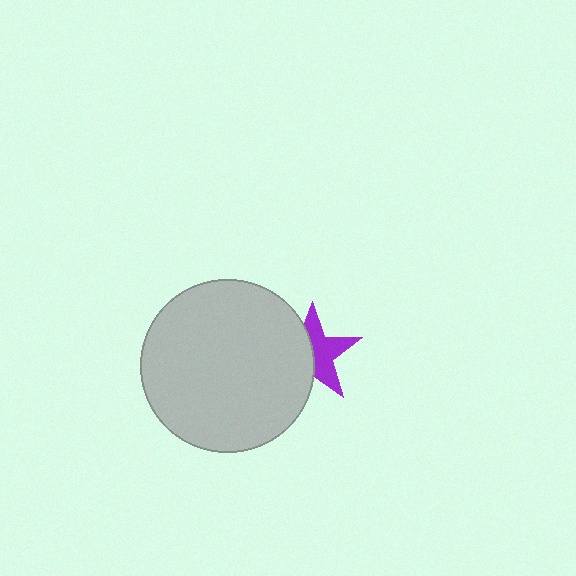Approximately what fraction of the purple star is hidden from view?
Roughly 47% of the purple star is hidden behind the light gray circle.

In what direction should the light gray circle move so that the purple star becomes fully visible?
The light gray circle should move left. That is the shortest direction to clear the overlap and leave the purple star fully visible.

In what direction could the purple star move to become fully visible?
The purple star could move right. That would shift it out from behind the light gray circle entirely.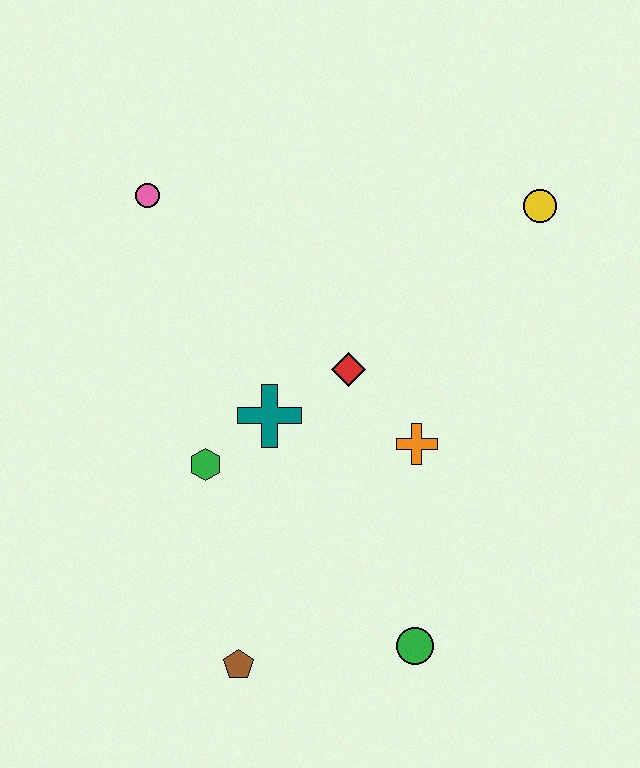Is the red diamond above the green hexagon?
Yes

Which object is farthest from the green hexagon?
The yellow circle is farthest from the green hexagon.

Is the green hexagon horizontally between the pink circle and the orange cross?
Yes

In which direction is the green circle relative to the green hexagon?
The green circle is to the right of the green hexagon.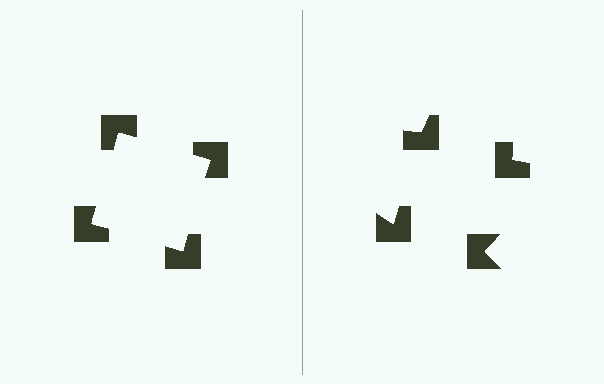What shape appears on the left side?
An illusory square.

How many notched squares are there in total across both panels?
8 — 4 on each side.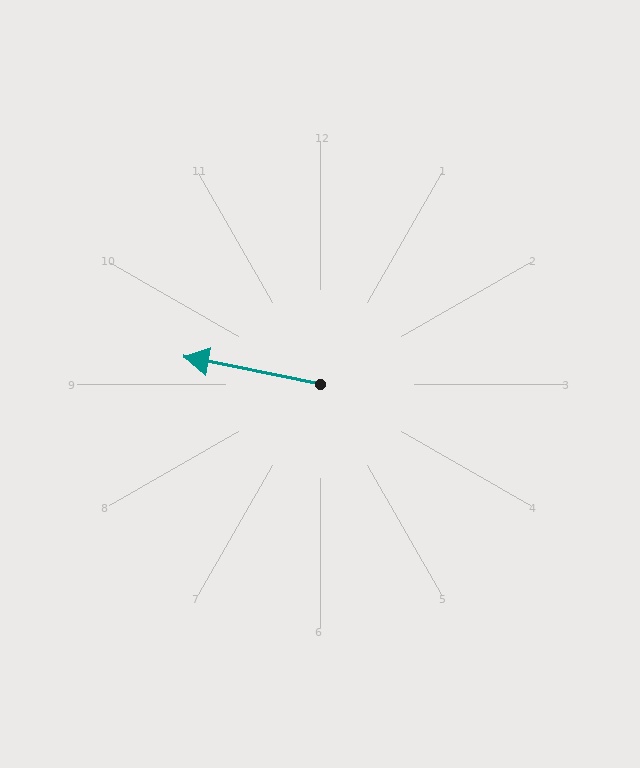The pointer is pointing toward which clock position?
Roughly 9 o'clock.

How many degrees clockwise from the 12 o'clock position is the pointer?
Approximately 281 degrees.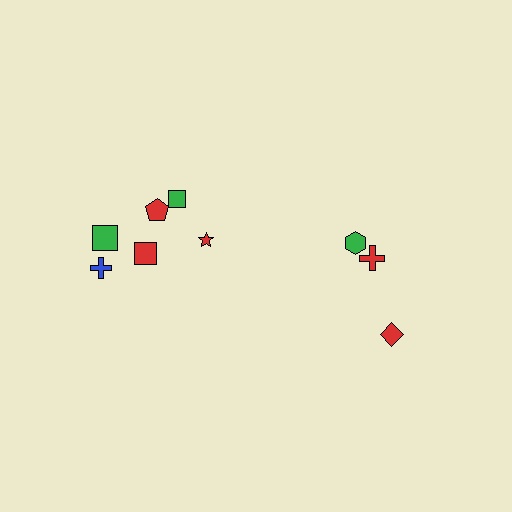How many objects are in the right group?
There are 3 objects.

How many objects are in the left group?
There are 6 objects.